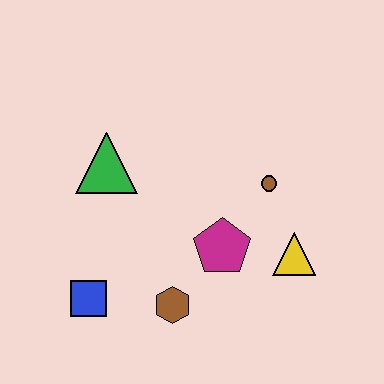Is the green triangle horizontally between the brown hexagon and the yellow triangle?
No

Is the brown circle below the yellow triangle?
No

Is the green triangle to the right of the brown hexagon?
No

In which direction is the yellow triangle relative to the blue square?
The yellow triangle is to the right of the blue square.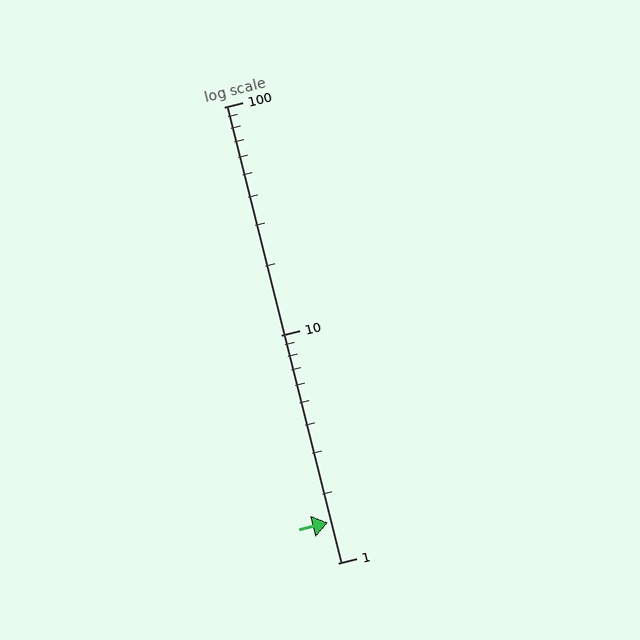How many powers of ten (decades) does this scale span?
The scale spans 2 decades, from 1 to 100.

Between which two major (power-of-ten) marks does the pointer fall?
The pointer is between 1 and 10.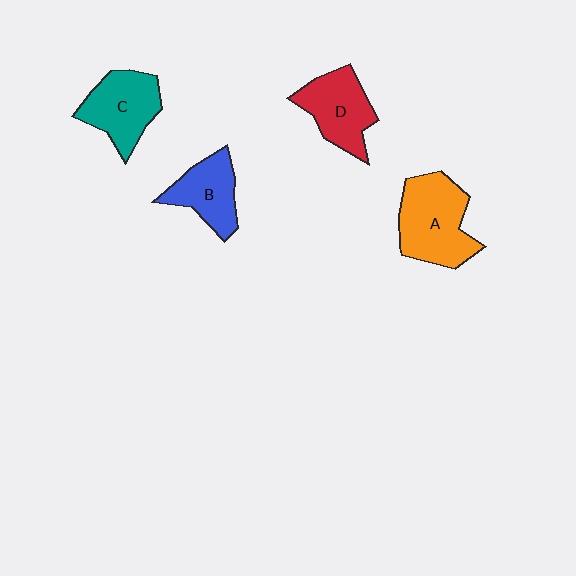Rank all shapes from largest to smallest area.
From largest to smallest: A (orange), C (teal), D (red), B (blue).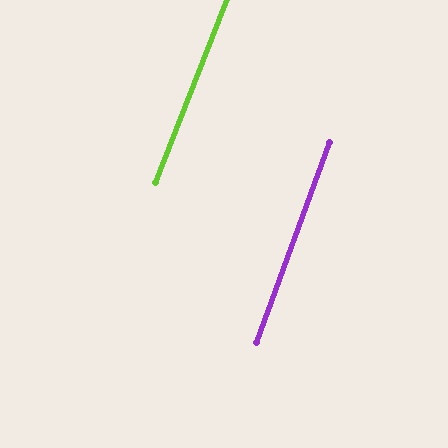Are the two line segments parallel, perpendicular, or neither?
Parallel — their directions differ by only 1.3°.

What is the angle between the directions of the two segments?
Approximately 1 degree.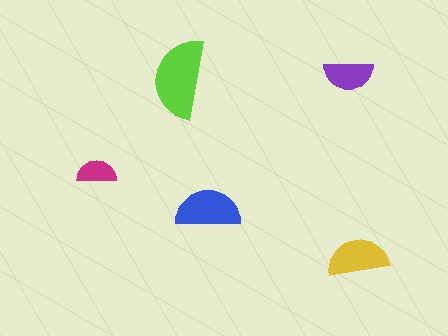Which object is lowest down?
The yellow semicircle is bottommost.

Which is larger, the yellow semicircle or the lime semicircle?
The lime one.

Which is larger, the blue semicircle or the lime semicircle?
The lime one.